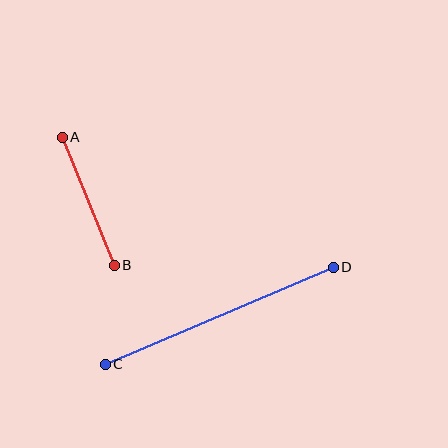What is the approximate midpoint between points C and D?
The midpoint is at approximately (219, 316) pixels.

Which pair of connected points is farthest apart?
Points C and D are farthest apart.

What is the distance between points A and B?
The distance is approximately 138 pixels.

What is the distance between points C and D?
The distance is approximately 248 pixels.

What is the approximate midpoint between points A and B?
The midpoint is at approximately (88, 201) pixels.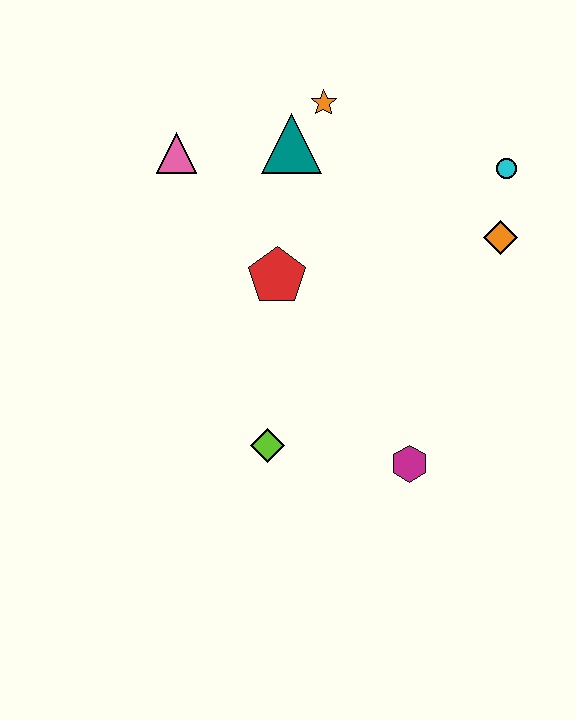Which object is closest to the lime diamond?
The magenta hexagon is closest to the lime diamond.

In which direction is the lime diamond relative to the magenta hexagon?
The lime diamond is to the left of the magenta hexagon.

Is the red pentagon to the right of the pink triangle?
Yes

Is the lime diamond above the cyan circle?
No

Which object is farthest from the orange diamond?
The pink triangle is farthest from the orange diamond.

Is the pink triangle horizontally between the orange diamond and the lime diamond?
No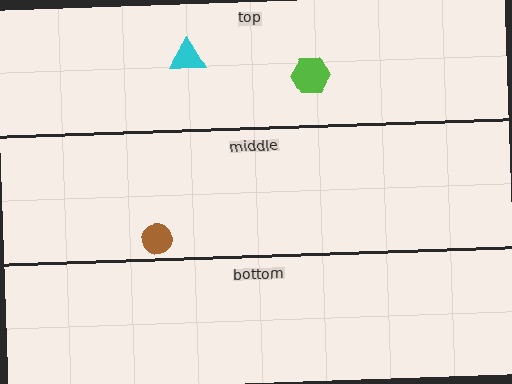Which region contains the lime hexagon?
The top region.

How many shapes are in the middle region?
1.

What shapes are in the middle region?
The brown circle.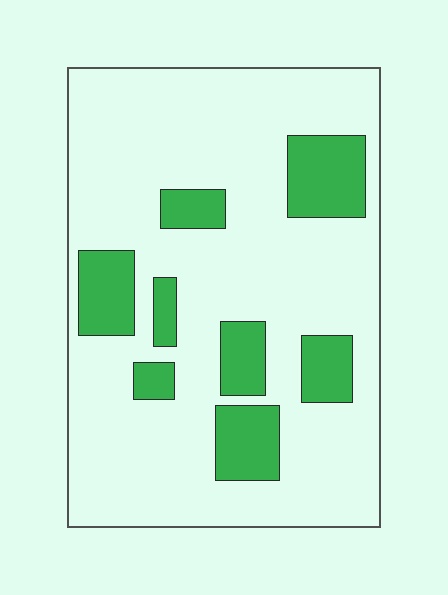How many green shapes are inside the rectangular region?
8.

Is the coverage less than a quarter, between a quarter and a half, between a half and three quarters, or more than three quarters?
Less than a quarter.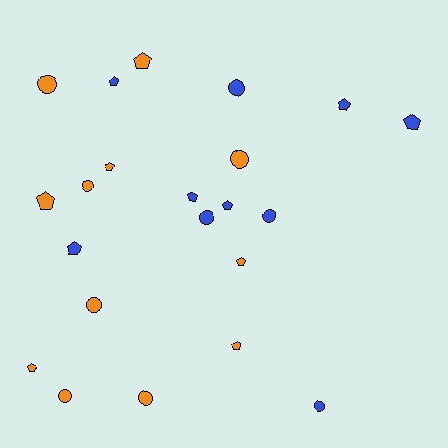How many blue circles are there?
There are 4 blue circles.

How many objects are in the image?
There are 22 objects.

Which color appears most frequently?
Orange, with 12 objects.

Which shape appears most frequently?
Pentagon, with 12 objects.